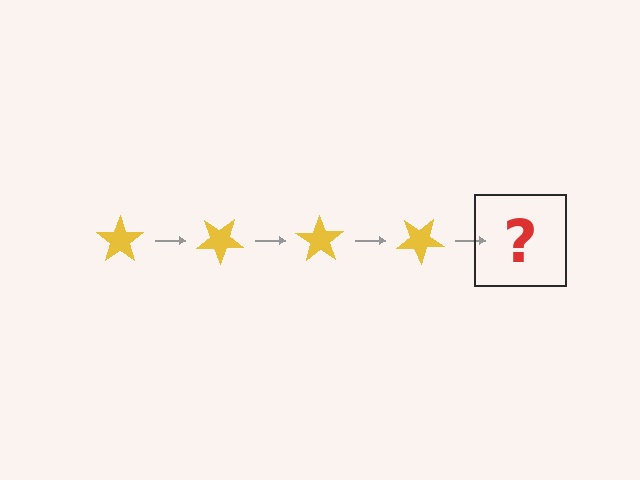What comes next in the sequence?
The next element should be a yellow star rotated 140 degrees.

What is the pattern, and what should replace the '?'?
The pattern is that the star rotates 35 degrees each step. The '?' should be a yellow star rotated 140 degrees.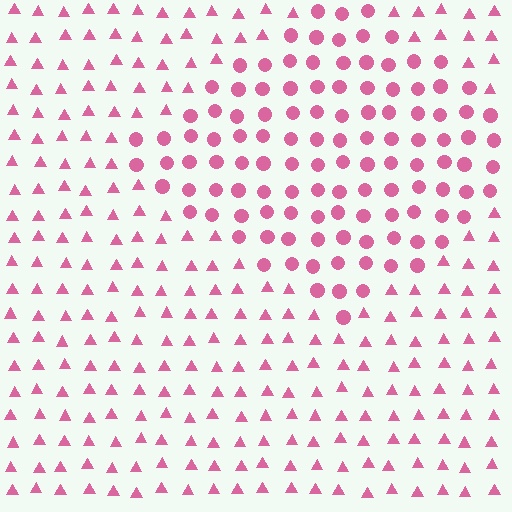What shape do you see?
I see a diamond.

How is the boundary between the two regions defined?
The boundary is defined by a change in element shape: circles inside vs. triangles outside. All elements share the same color and spacing.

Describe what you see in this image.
The image is filled with small pink elements arranged in a uniform grid. A diamond-shaped region contains circles, while the surrounding area contains triangles. The boundary is defined purely by the change in element shape.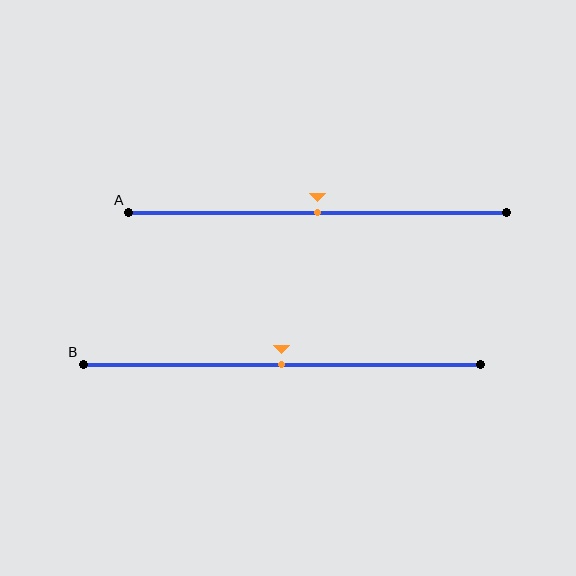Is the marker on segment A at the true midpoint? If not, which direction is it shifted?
Yes, the marker on segment A is at the true midpoint.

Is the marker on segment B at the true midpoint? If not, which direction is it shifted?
Yes, the marker on segment B is at the true midpoint.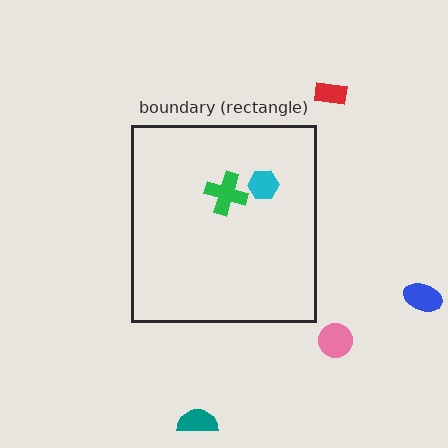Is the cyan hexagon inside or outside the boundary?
Inside.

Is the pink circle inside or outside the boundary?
Outside.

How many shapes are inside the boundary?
2 inside, 4 outside.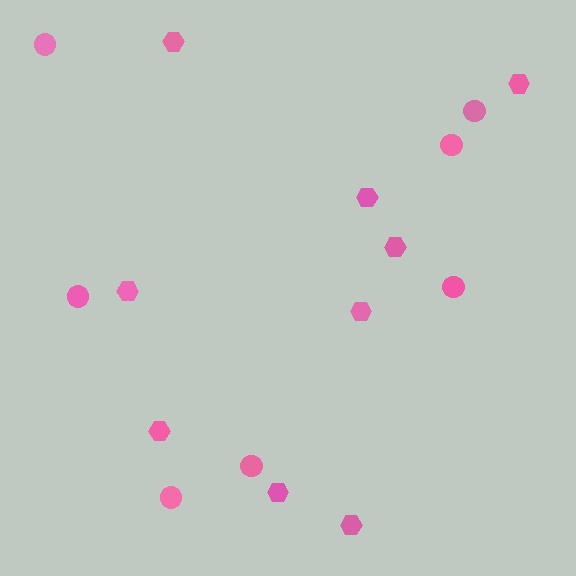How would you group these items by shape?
There are 2 groups: one group of hexagons (9) and one group of circles (7).